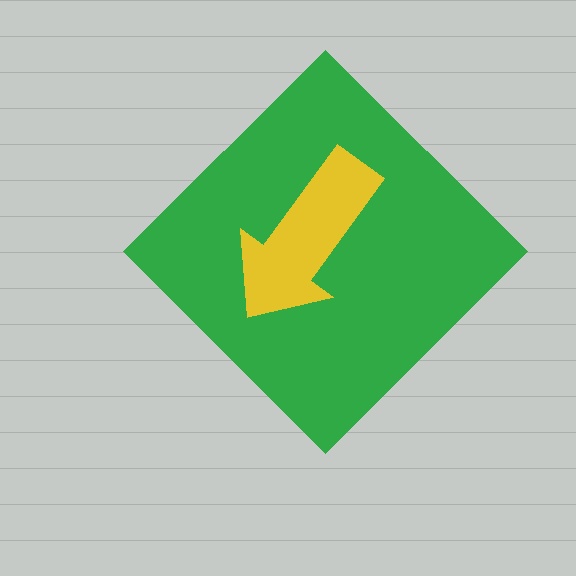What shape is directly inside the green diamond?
The yellow arrow.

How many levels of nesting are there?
2.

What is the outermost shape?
The green diamond.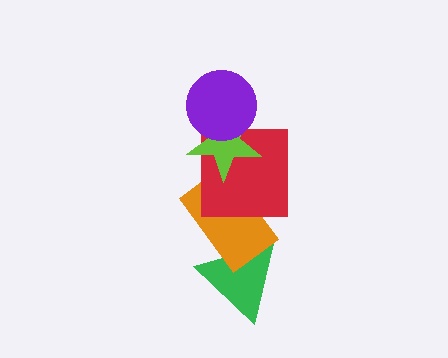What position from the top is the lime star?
The lime star is 2nd from the top.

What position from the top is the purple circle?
The purple circle is 1st from the top.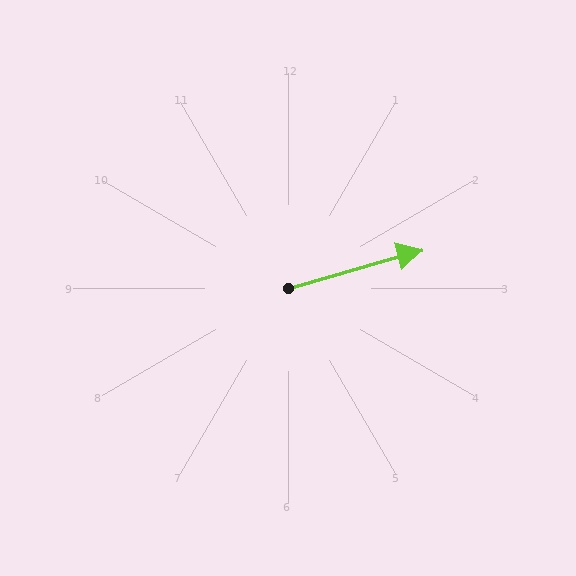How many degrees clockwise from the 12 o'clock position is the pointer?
Approximately 74 degrees.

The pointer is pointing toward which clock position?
Roughly 2 o'clock.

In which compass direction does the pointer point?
East.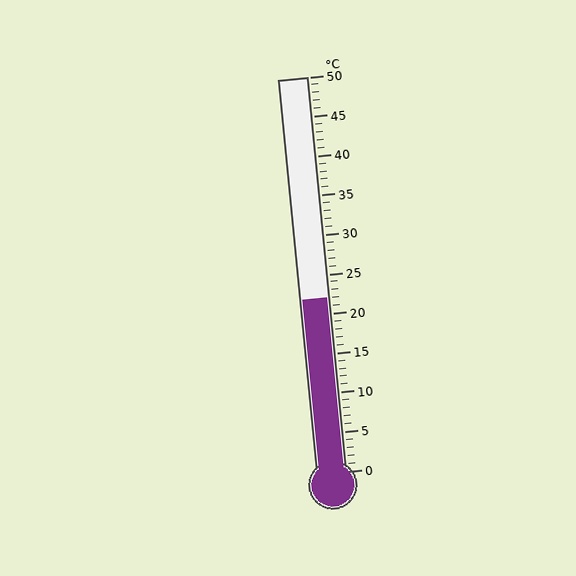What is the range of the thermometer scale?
The thermometer scale ranges from 0°C to 50°C.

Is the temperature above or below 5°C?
The temperature is above 5°C.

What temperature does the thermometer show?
The thermometer shows approximately 22°C.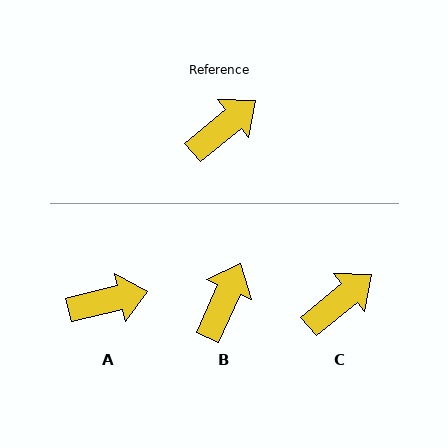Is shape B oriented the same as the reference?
No, it is off by about 26 degrees.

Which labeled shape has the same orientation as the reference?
C.